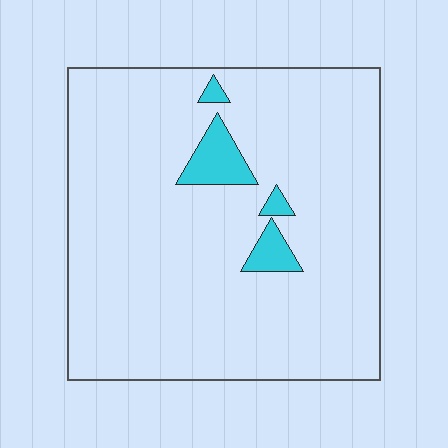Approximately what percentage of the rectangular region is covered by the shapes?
Approximately 5%.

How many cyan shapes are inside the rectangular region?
4.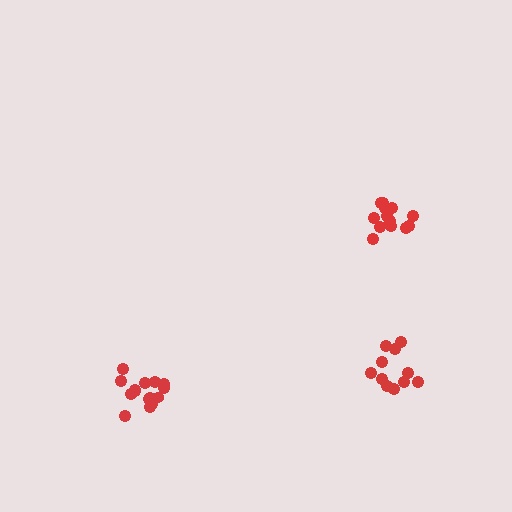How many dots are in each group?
Group 1: 16 dots, Group 2: 13 dots, Group 3: 11 dots (40 total).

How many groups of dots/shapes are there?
There are 3 groups.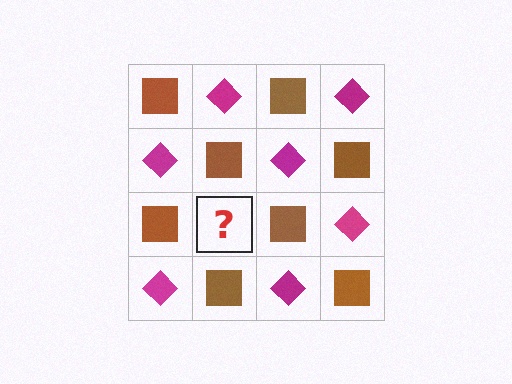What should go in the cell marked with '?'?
The missing cell should contain a magenta diamond.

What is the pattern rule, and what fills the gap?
The rule is that it alternates brown square and magenta diamond in a checkerboard pattern. The gap should be filled with a magenta diamond.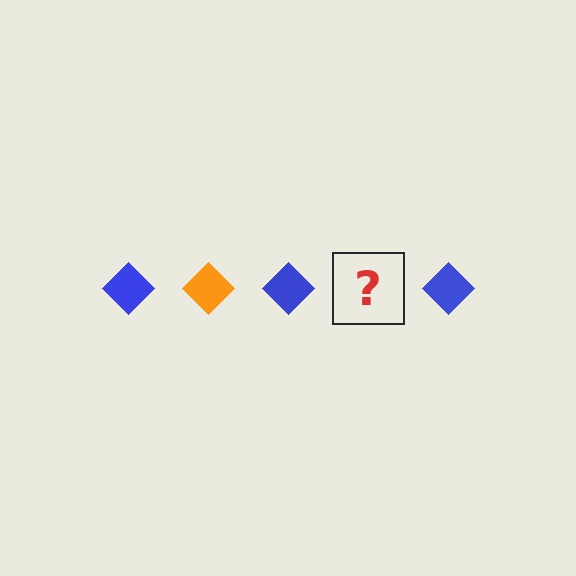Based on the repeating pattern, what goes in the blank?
The blank should be an orange diamond.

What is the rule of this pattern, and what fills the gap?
The rule is that the pattern cycles through blue, orange diamonds. The gap should be filled with an orange diamond.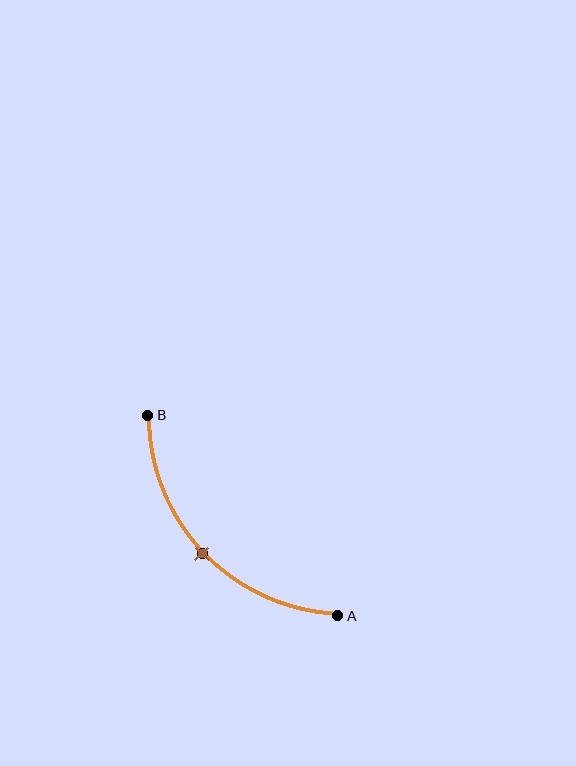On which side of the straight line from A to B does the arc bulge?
The arc bulges below and to the left of the straight line connecting A and B.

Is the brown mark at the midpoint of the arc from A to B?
Yes. The brown mark lies on the arc at equal arc-length from both A and B — it is the arc midpoint.